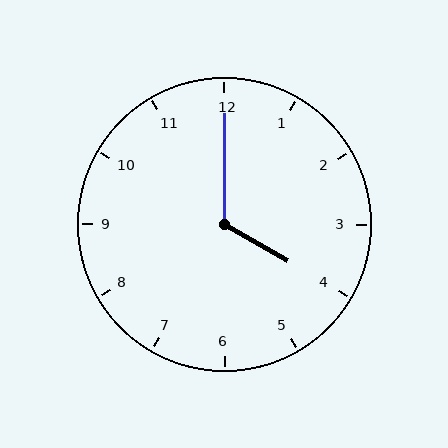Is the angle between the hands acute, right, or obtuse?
It is obtuse.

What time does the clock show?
4:00.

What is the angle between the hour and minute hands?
Approximately 120 degrees.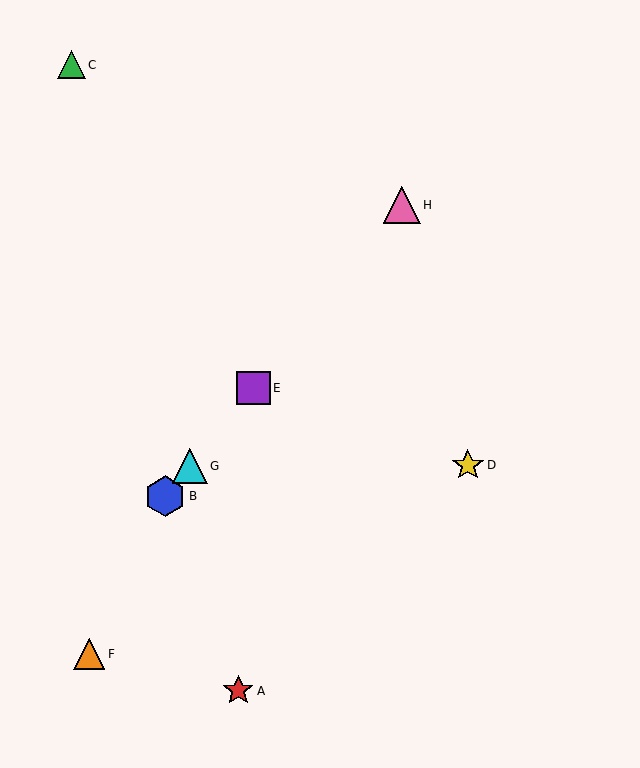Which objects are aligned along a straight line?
Objects B, E, G, H are aligned along a straight line.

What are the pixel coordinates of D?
Object D is at (468, 465).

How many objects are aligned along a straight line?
4 objects (B, E, G, H) are aligned along a straight line.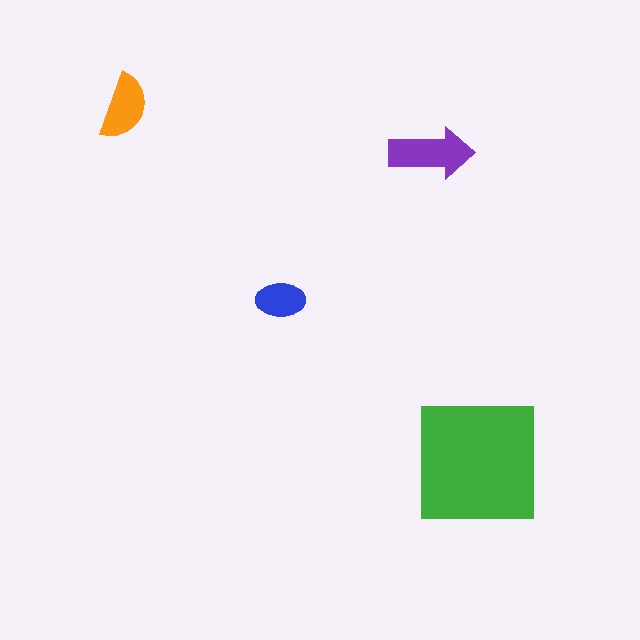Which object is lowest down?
The green square is bottommost.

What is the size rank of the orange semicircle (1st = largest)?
3rd.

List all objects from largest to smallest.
The green square, the purple arrow, the orange semicircle, the blue ellipse.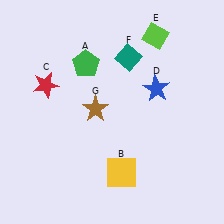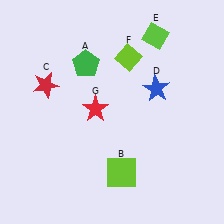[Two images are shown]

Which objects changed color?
B changed from yellow to lime. F changed from teal to lime. G changed from brown to red.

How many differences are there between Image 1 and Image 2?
There are 3 differences between the two images.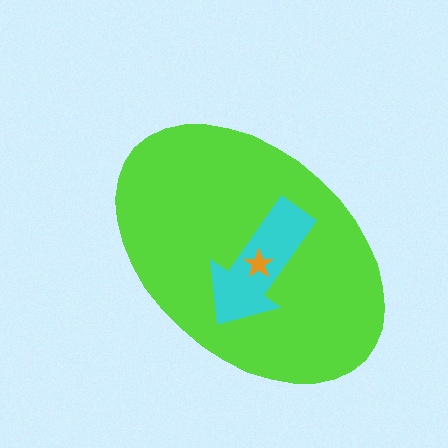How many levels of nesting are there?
3.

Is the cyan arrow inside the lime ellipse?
Yes.